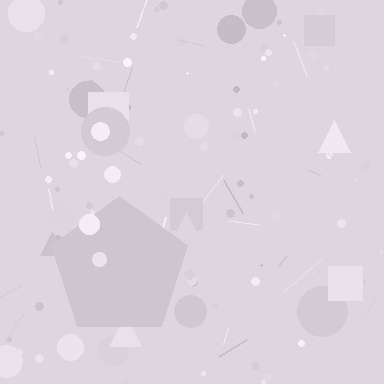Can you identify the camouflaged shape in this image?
The camouflaged shape is a pentagon.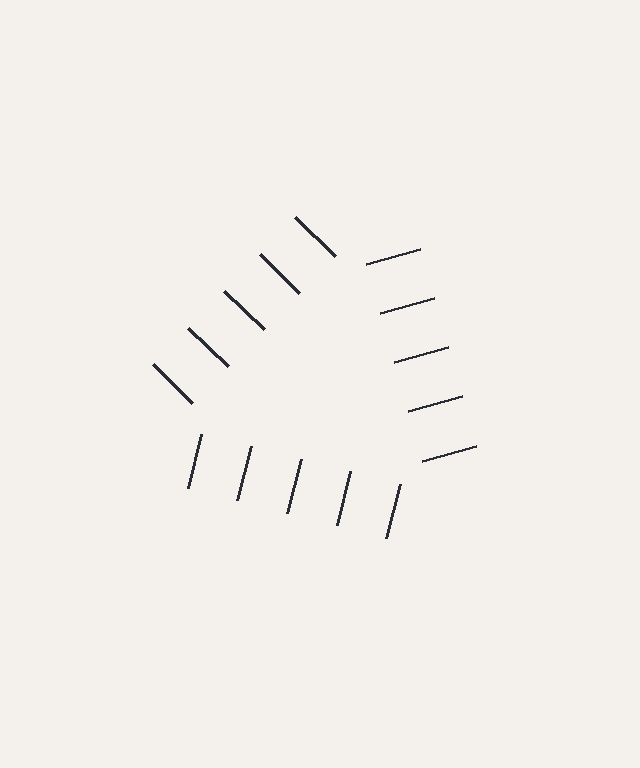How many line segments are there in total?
15 — 5 along each of the 3 edges.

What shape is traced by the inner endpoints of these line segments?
An illusory triangle — the line segments terminate on its edges but no continuous stroke is drawn.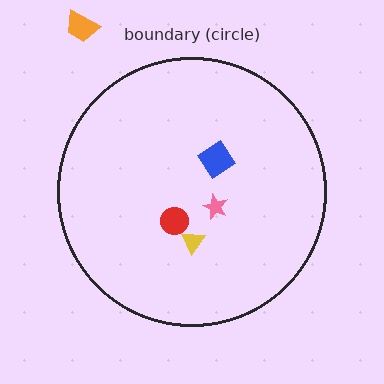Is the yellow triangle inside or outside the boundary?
Inside.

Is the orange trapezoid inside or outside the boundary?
Outside.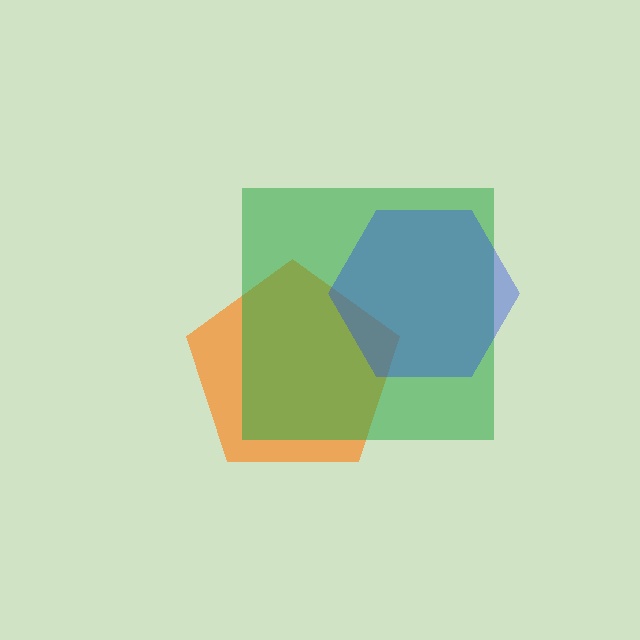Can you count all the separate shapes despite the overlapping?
Yes, there are 3 separate shapes.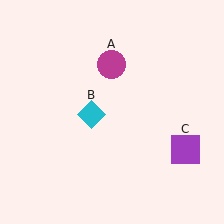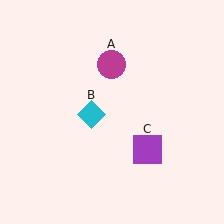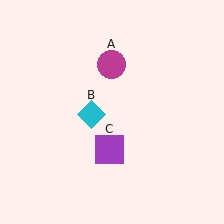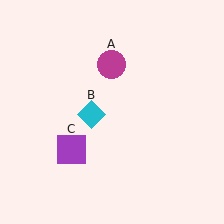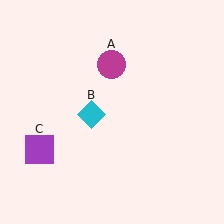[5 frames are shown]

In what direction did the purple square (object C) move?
The purple square (object C) moved left.